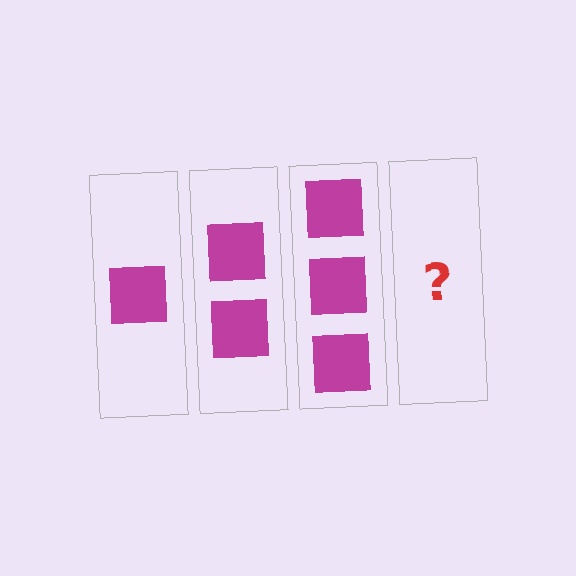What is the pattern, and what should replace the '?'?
The pattern is that each step adds one more square. The '?' should be 4 squares.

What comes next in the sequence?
The next element should be 4 squares.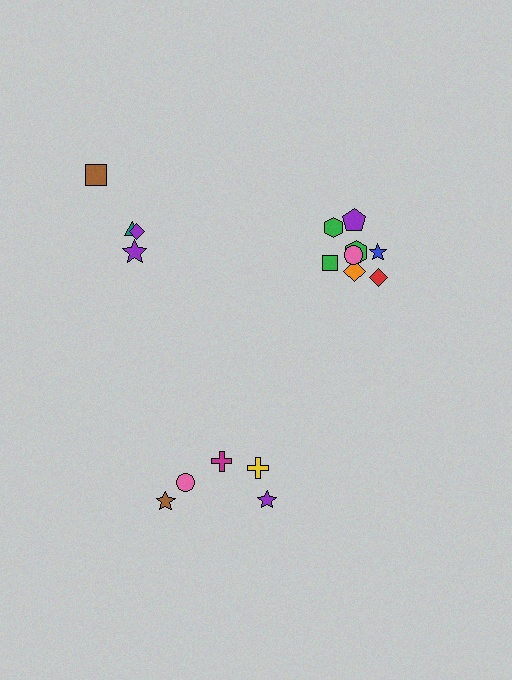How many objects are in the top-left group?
There are 4 objects.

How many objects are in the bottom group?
There are 5 objects.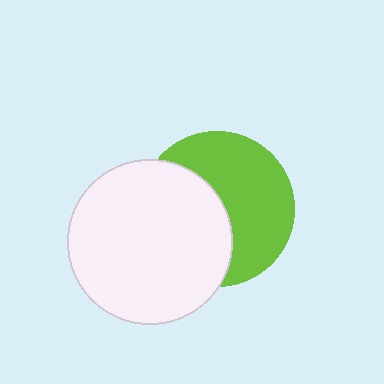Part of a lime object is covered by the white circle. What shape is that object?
It is a circle.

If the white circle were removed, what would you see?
You would see the complete lime circle.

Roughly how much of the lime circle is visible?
About half of it is visible (roughly 54%).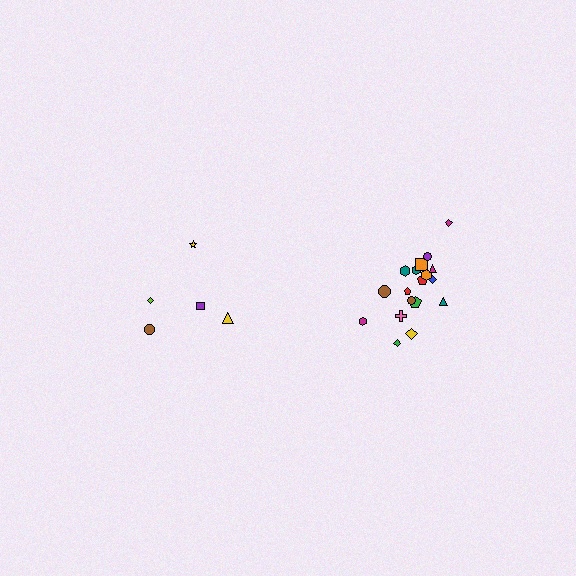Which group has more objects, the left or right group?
The right group.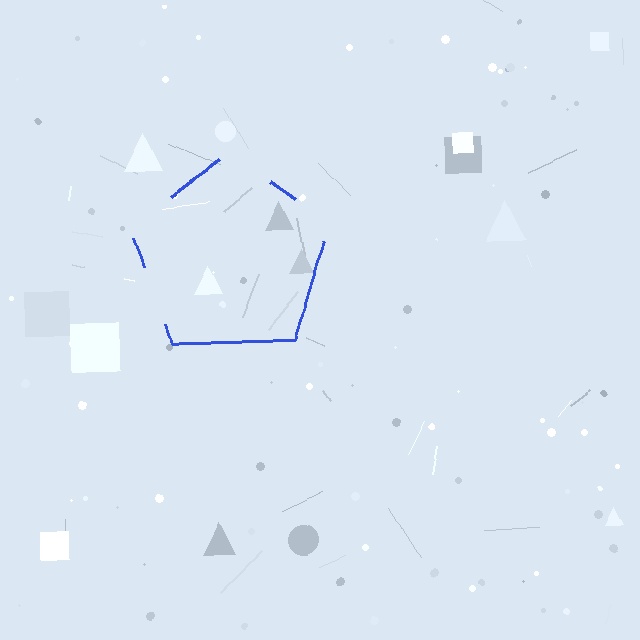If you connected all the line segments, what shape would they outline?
They would outline a pentagon.